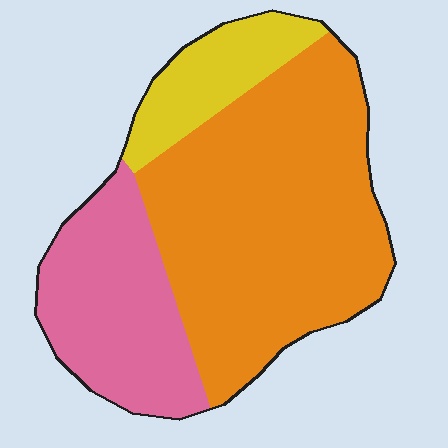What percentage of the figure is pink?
Pink takes up between a quarter and a half of the figure.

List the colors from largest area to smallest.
From largest to smallest: orange, pink, yellow.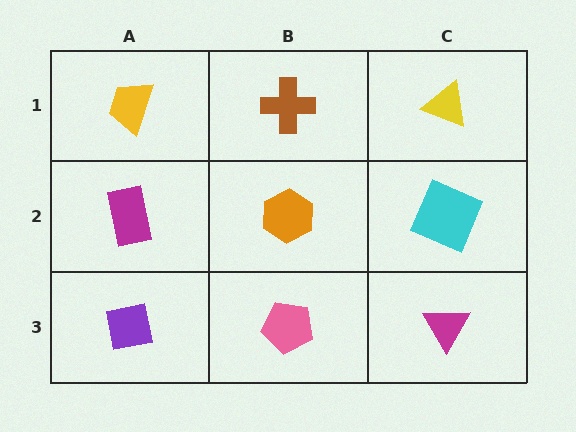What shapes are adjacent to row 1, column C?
A cyan square (row 2, column C), a brown cross (row 1, column B).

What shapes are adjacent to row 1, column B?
An orange hexagon (row 2, column B), a yellow trapezoid (row 1, column A), a yellow triangle (row 1, column C).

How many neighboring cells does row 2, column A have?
3.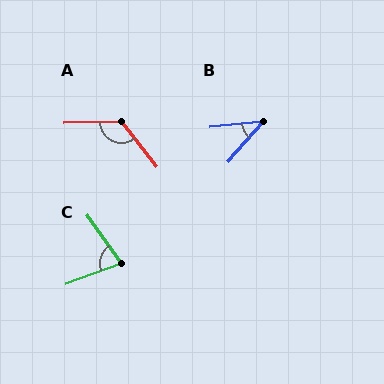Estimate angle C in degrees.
Approximately 75 degrees.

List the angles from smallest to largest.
B (44°), C (75°), A (126°).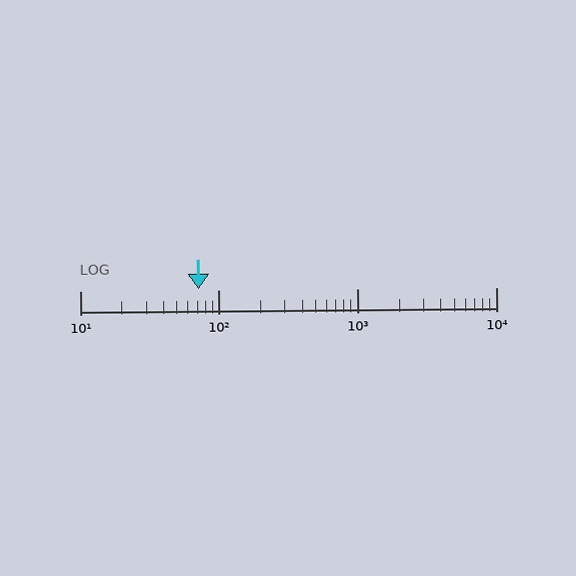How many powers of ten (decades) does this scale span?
The scale spans 3 decades, from 10 to 10000.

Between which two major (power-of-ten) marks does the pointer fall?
The pointer is between 10 and 100.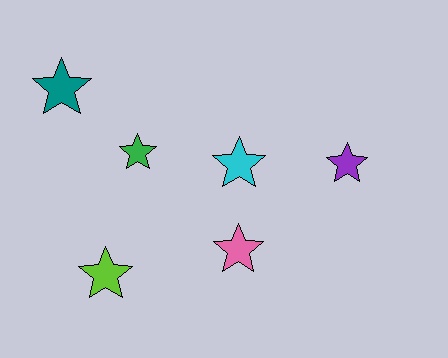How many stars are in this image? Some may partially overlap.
There are 6 stars.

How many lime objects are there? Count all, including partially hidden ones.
There is 1 lime object.